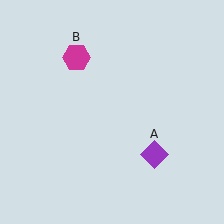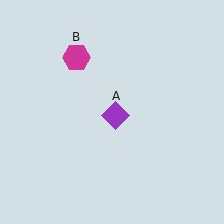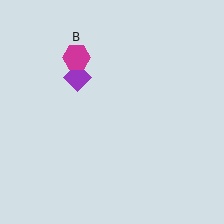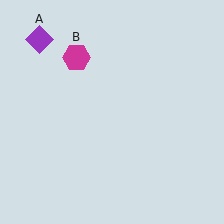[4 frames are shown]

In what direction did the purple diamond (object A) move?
The purple diamond (object A) moved up and to the left.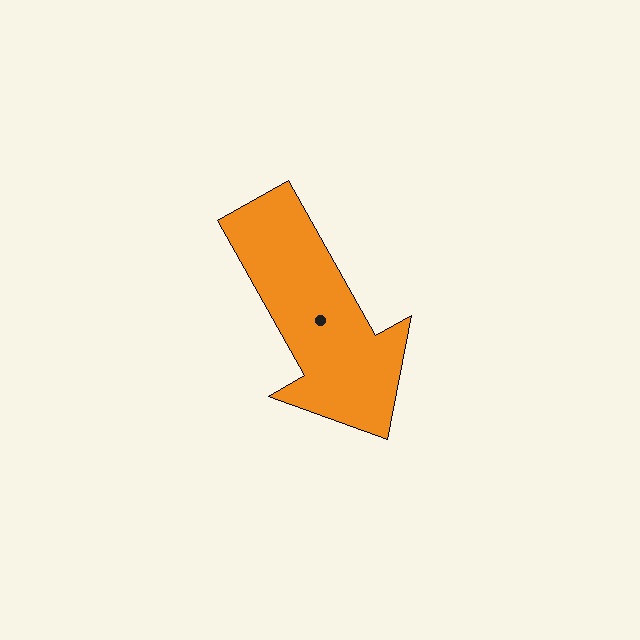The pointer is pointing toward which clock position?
Roughly 5 o'clock.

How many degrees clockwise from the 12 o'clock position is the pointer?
Approximately 151 degrees.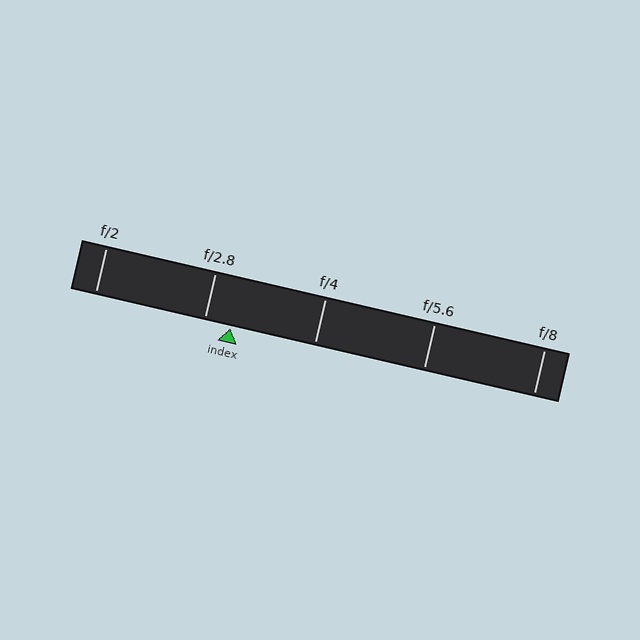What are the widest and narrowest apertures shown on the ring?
The widest aperture shown is f/2 and the narrowest is f/8.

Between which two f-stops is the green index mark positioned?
The index mark is between f/2.8 and f/4.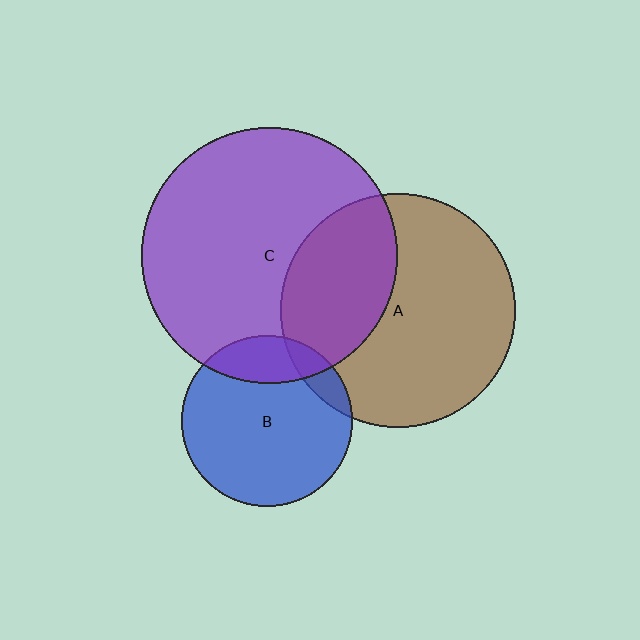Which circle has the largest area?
Circle C (purple).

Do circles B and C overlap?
Yes.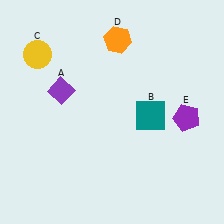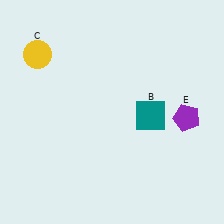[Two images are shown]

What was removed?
The orange hexagon (D), the purple diamond (A) were removed in Image 2.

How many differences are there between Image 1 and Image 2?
There are 2 differences between the two images.